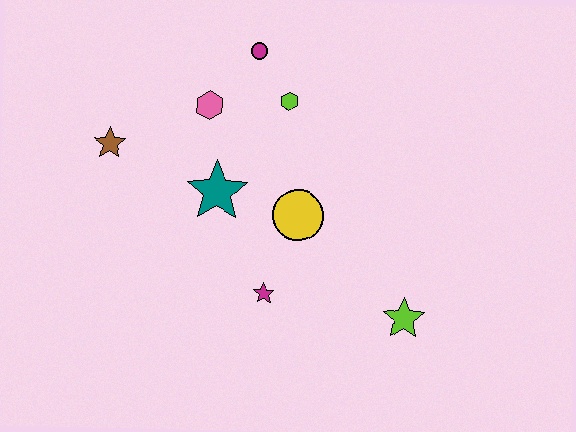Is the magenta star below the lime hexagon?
Yes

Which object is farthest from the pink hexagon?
The lime star is farthest from the pink hexagon.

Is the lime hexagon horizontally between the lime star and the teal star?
Yes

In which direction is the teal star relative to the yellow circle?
The teal star is to the left of the yellow circle.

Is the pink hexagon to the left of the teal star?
Yes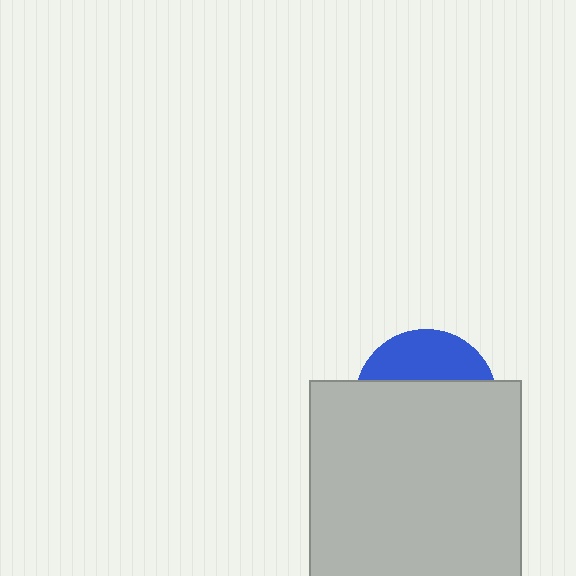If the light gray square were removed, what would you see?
You would see the complete blue circle.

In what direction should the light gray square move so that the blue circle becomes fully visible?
The light gray square should move down. That is the shortest direction to clear the overlap and leave the blue circle fully visible.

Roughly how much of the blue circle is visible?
A small part of it is visible (roughly 32%).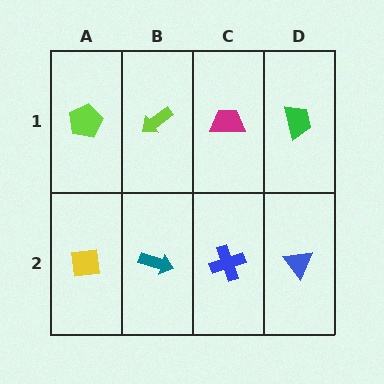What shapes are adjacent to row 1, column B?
A teal arrow (row 2, column B), a lime pentagon (row 1, column A), a magenta trapezoid (row 1, column C).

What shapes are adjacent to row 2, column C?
A magenta trapezoid (row 1, column C), a teal arrow (row 2, column B), a blue triangle (row 2, column D).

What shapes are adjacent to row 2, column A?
A lime pentagon (row 1, column A), a teal arrow (row 2, column B).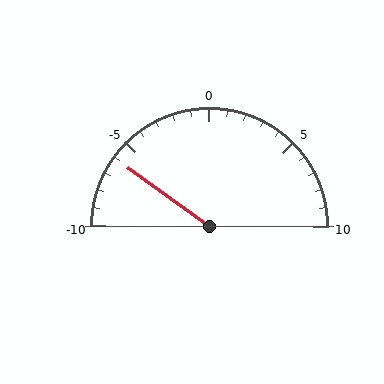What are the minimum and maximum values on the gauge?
The gauge ranges from -10 to 10.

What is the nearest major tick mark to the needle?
The nearest major tick mark is -5.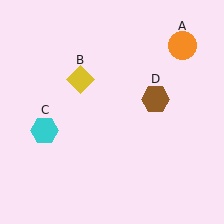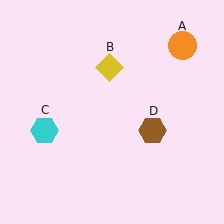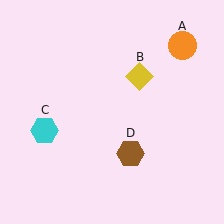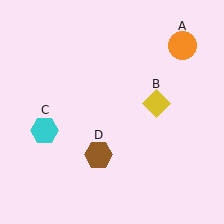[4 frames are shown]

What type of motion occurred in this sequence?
The yellow diamond (object B), brown hexagon (object D) rotated clockwise around the center of the scene.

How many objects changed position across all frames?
2 objects changed position: yellow diamond (object B), brown hexagon (object D).